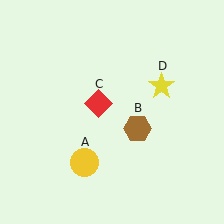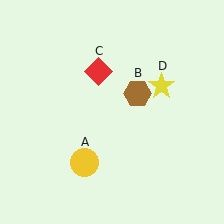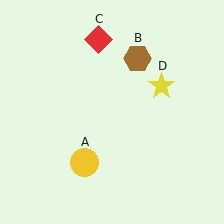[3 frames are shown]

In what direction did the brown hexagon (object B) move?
The brown hexagon (object B) moved up.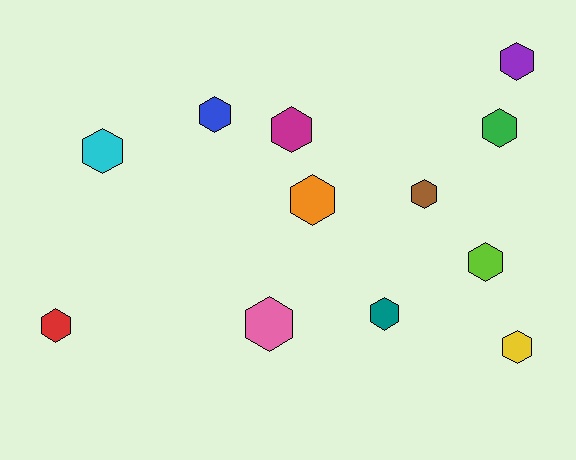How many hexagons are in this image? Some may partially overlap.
There are 12 hexagons.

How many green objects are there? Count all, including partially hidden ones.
There is 1 green object.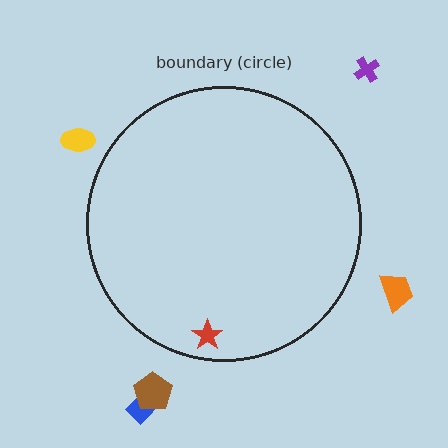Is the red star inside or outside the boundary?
Inside.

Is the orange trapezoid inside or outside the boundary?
Outside.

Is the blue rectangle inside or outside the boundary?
Outside.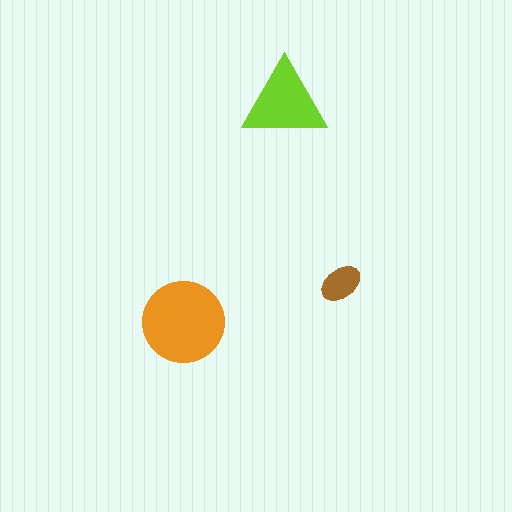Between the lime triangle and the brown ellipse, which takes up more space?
The lime triangle.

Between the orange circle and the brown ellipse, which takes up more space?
The orange circle.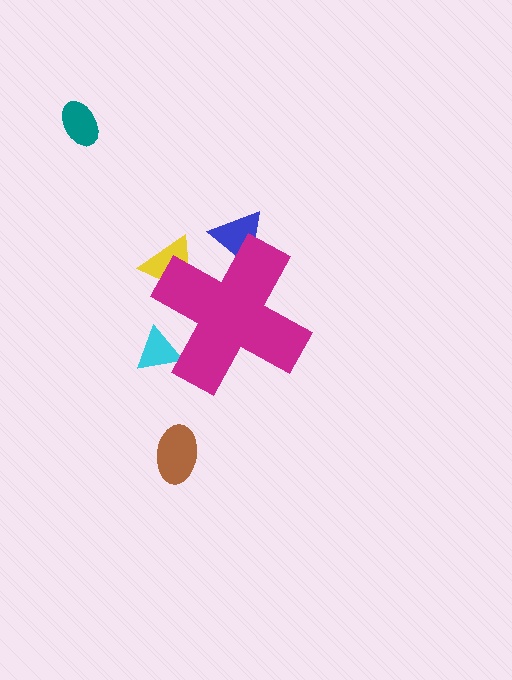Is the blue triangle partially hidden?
Yes, the blue triangle is partially hidden behind the magenta cross.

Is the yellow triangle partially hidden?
Yes, the yellow triangle is partially hidden behind the magenta cross.